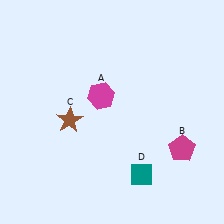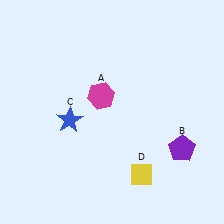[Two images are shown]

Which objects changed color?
B changed from magenta to purple. C changed from brown to blue. D changed from teal to yellow.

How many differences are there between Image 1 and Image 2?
There are 3 differences between the two images.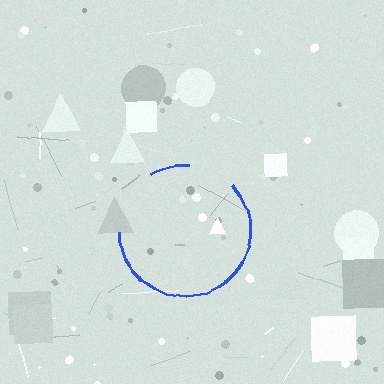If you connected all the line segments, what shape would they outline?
They would outline a circle.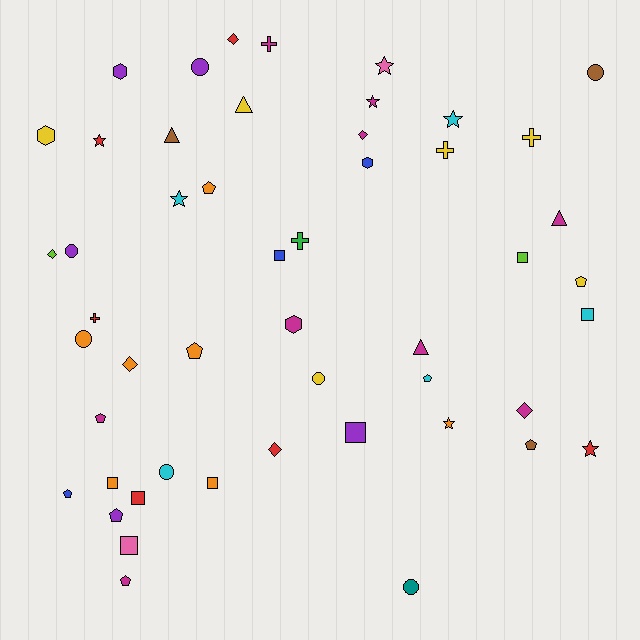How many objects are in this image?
There are 50 objects.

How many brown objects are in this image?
There are 3 brown objects.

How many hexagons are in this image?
There are 4 hexagons.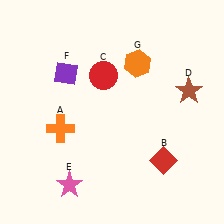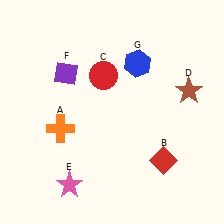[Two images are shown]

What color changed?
The hexagon (G) changed from orange in Image 1 to blue in Image 2.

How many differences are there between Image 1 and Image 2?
There is 1 difference between the two images.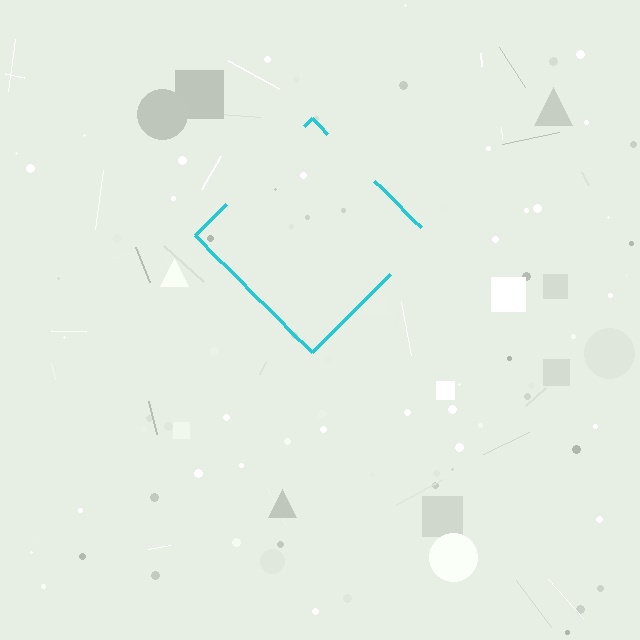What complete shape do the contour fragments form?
The contour fragments form a diamond.